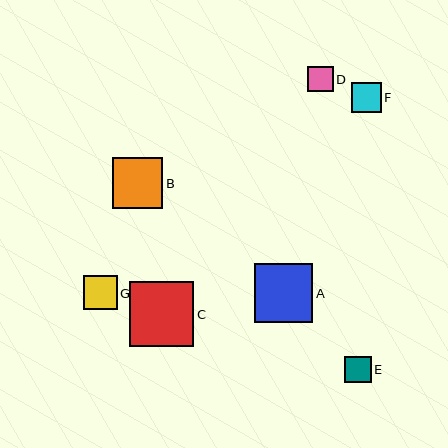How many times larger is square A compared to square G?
Square A is approximately 1.7 times the size of square G.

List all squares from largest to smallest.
From largest to smallest: C, A, B, G, F, E, D.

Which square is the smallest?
Square D is the smallest with a size of approximately 26 pixels.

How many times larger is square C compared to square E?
Square C is approximately 2.4 times the size of square E.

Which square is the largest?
Square C is the largest with a size of approximately 65 pixels.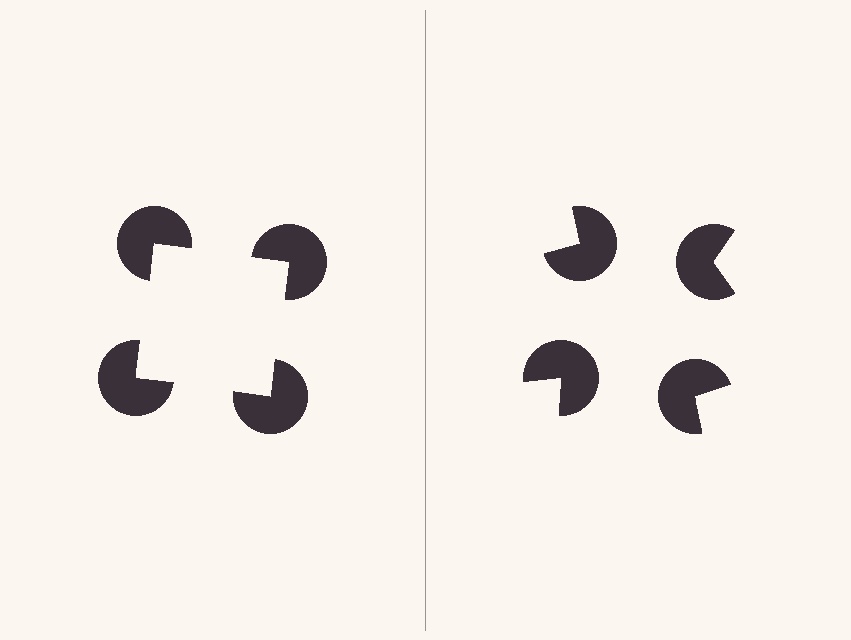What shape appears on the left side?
An illusory square.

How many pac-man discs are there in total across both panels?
8 — 4 on each side.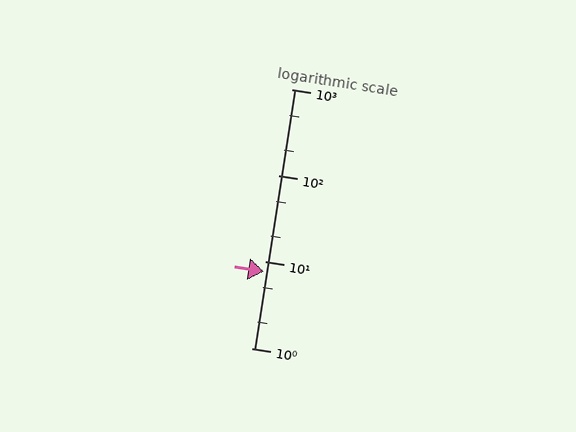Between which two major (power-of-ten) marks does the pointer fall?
The pointer is between 1 and 10.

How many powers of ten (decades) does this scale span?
The scale spans 3 decades, from 1 to 1000.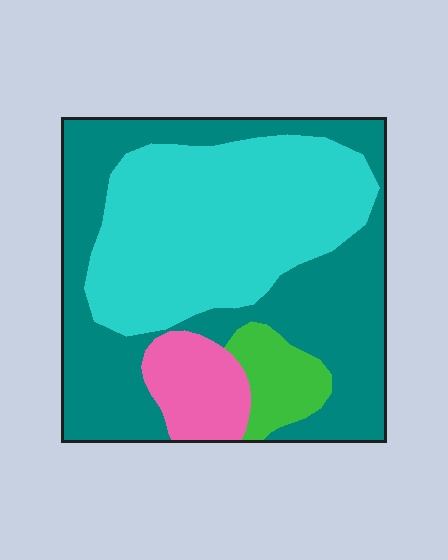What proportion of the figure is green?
Green covers 7% of the figure.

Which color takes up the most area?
Teal, at roughly 45%.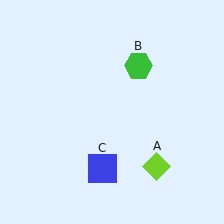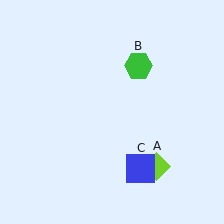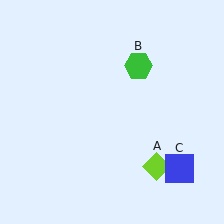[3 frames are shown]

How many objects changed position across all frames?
1 object changed position: blue square (object C).